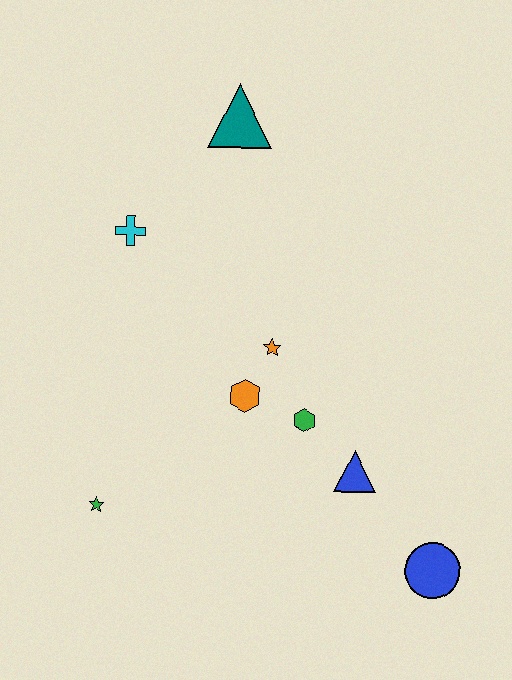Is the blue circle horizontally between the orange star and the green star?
No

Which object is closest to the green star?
The orange hexagon is closest to the green star.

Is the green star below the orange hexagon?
Yes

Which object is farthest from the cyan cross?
The blue circle is farthest from the cyan cross.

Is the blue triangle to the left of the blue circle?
Yes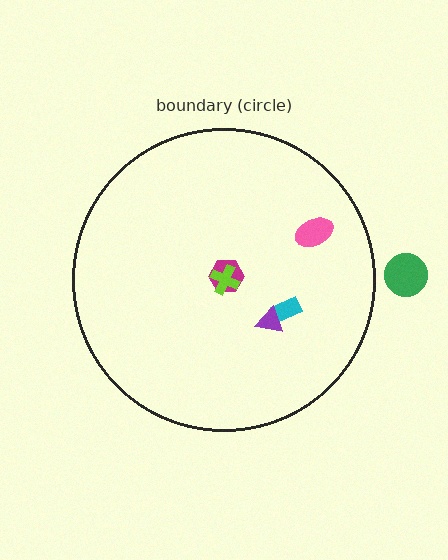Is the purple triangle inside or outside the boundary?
Inside.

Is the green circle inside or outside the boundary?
Outside.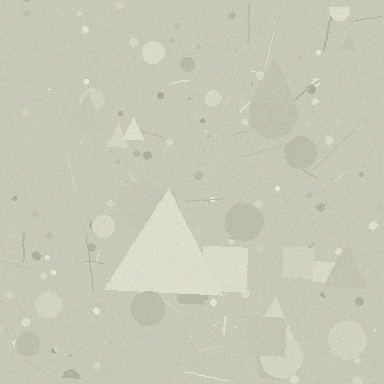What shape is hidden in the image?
A triangle is hidden in the image.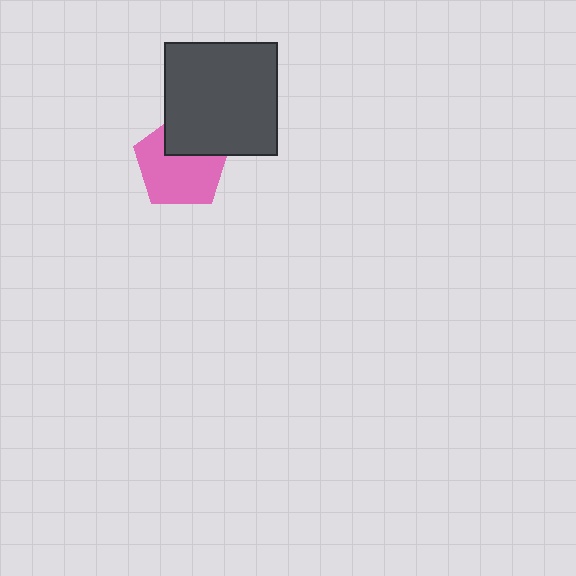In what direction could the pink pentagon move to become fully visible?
The pink pentagon could move down. That would shift it out from behind the dark gray square entirely.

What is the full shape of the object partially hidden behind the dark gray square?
The partially hidden object is a pink pentagon.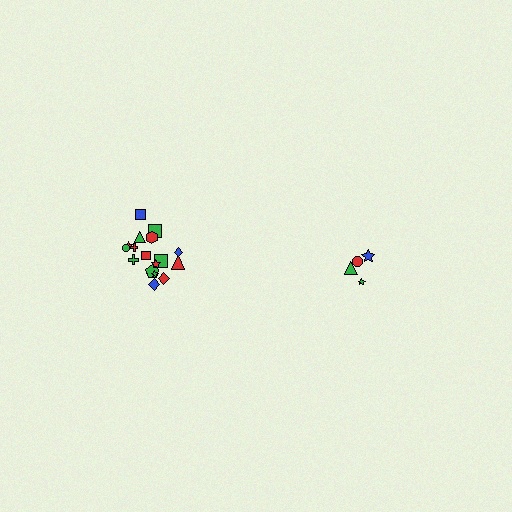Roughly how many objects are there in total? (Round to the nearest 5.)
Roughly 20 objects in total.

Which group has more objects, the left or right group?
The left group.